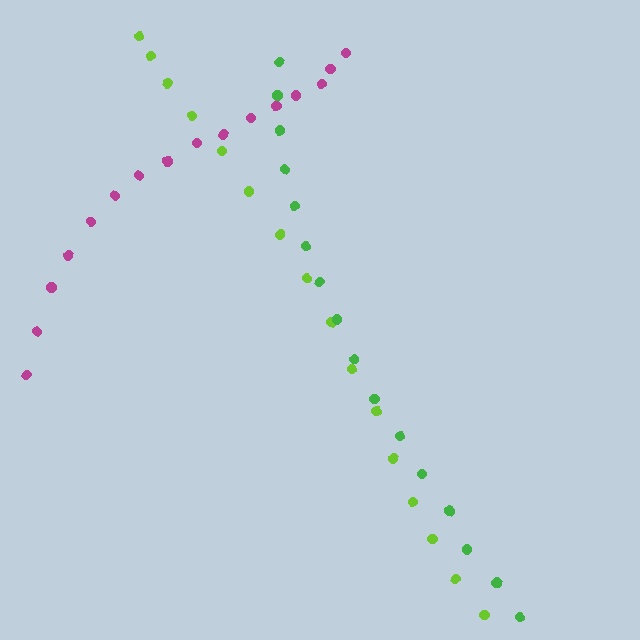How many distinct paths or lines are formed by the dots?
There are 3 distinct paths.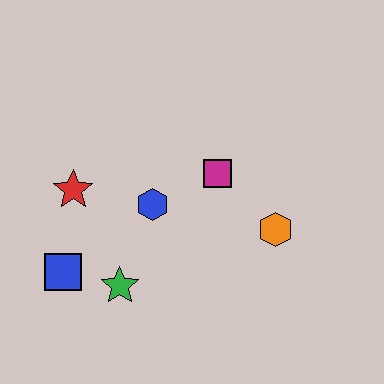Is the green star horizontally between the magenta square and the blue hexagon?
No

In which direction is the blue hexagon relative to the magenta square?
The blue hexagon is to the left of the magenta square.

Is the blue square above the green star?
Yes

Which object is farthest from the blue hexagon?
The orange hexagon is farthest from the blue hexagon.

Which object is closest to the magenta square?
The blue hexagon is closest to the magenta square.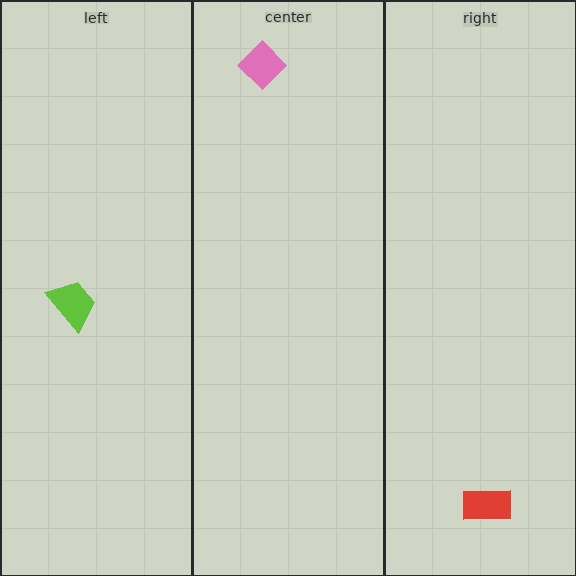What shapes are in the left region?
The lime trapezoid.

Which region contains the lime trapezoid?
The left region.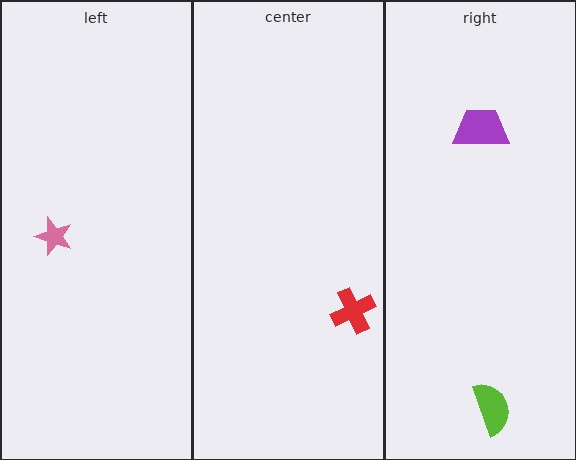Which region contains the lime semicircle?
The right region.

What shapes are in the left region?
The pink star.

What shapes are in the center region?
The red cross.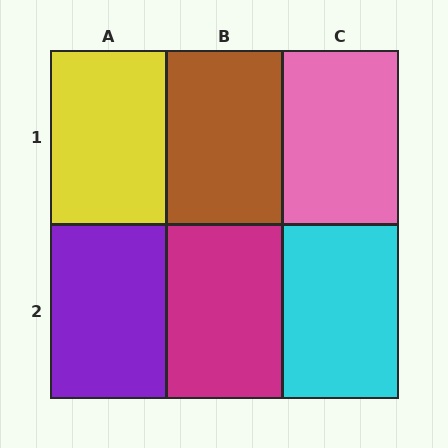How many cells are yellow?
1 cell is yellow.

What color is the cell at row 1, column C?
Pink.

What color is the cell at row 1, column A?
Yellow.